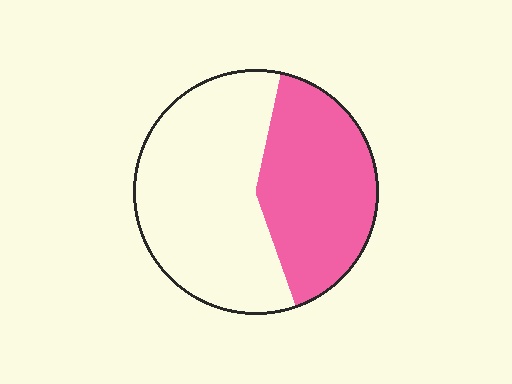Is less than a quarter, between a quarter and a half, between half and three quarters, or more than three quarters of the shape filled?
Between a quarter and a half.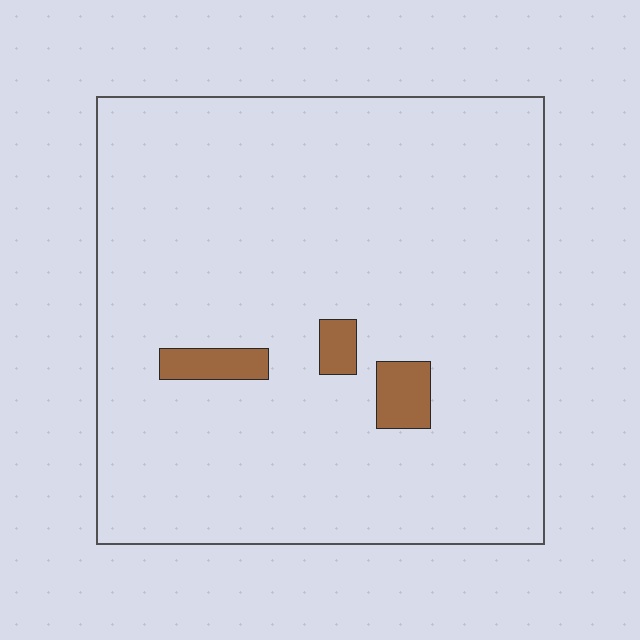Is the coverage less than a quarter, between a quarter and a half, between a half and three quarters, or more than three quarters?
Less than a quarter.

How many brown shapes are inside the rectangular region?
3.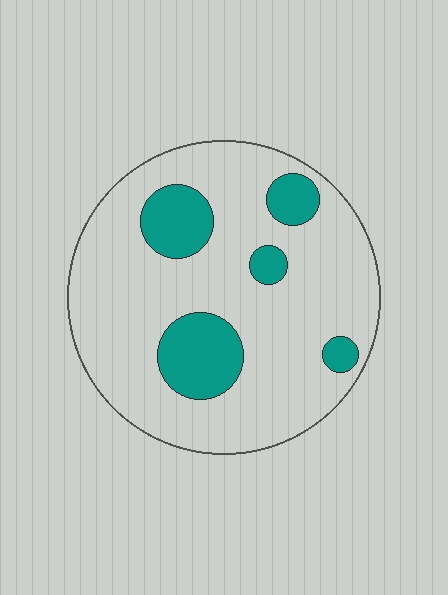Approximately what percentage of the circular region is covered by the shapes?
Approximately 20%.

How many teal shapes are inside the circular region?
5.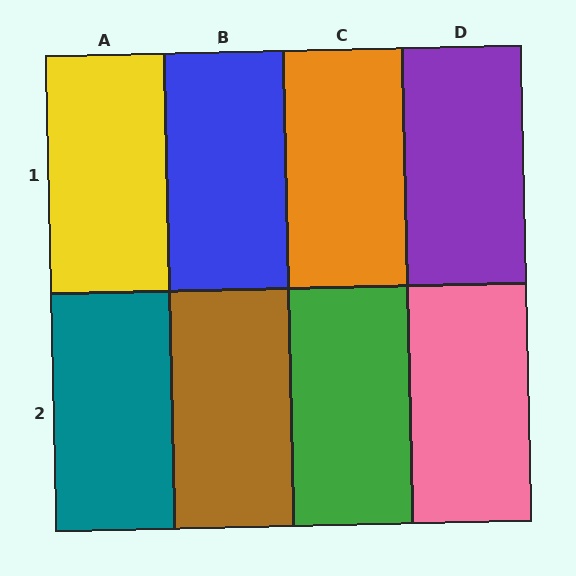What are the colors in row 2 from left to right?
Teal, brown, green, pink.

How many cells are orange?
1 cell is orange.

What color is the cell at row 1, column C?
Orange.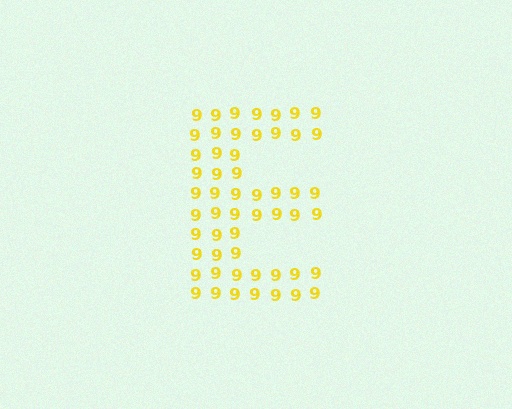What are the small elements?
The small elements are digit 9's.